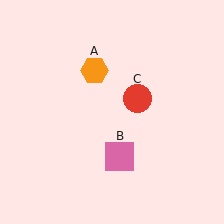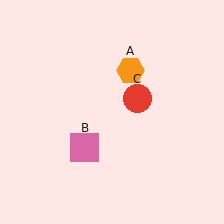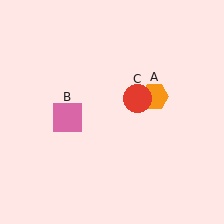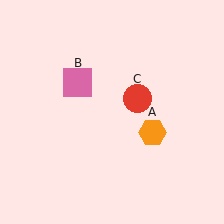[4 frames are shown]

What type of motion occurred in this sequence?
The orange hexagon (object A), pink square (object B) rotated clockwise around the center of the scene.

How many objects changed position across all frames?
2 objects changed position: orange hexagon (object A), pink square (object B).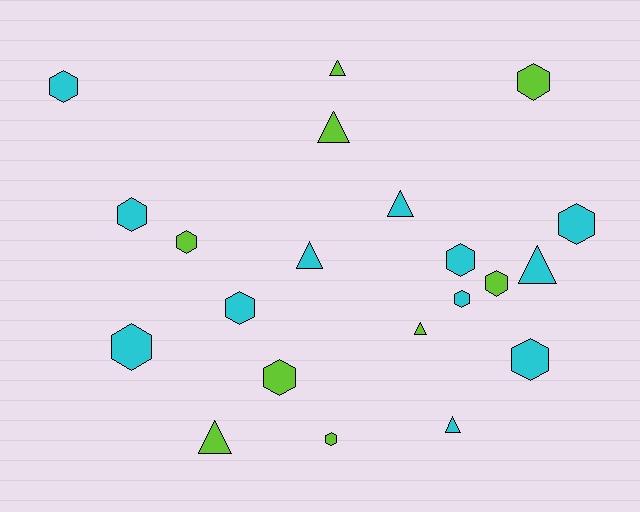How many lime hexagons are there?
There are 5 lime hexagons.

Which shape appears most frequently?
Hexagon, with 13 objects.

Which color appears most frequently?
Cyan, with 12 objects.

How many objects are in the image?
There are 21 objects.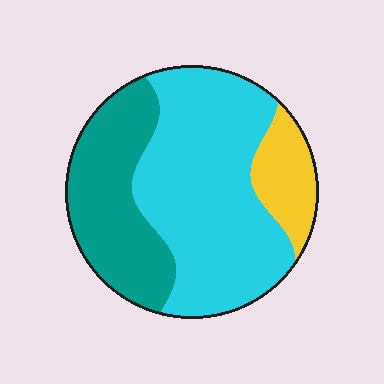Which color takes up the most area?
Cyan, at roughly 55%.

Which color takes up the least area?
Yellow, at roughly 15%.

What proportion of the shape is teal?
Teal covers around 30% of the shape.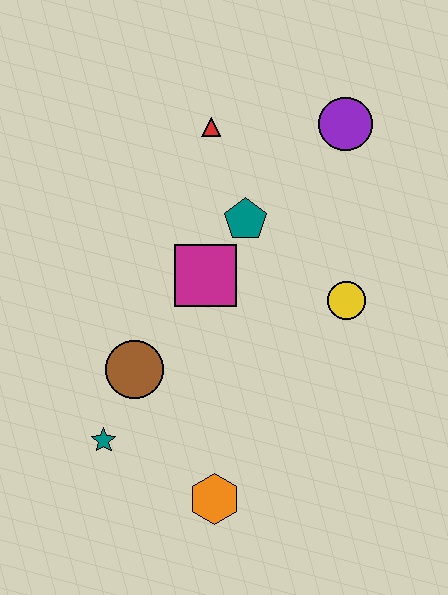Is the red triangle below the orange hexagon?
No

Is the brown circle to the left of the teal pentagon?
Yes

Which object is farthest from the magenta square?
The orange hexagon is farthest from the magenta square.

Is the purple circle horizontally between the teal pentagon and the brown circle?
No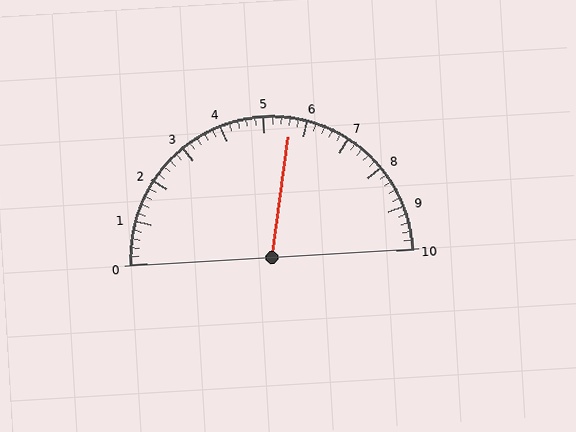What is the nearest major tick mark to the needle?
The nearest major tick mark is 6.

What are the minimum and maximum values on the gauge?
The gauge ranges from 0 to 10.